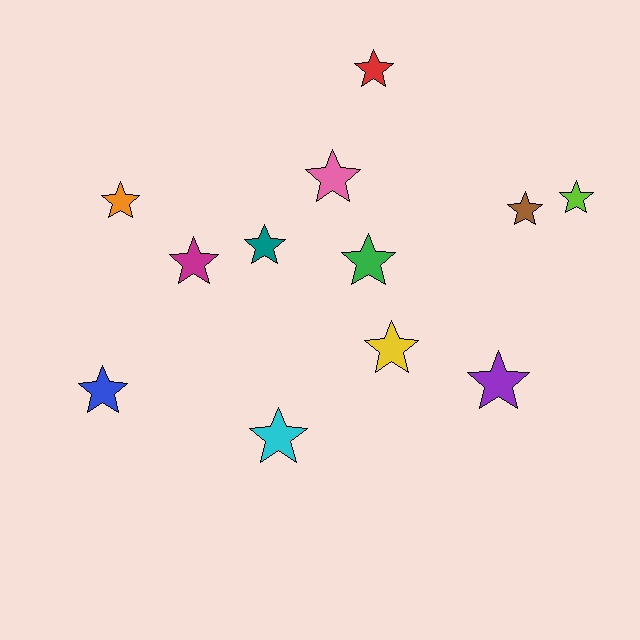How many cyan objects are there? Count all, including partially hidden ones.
There is 1 cyan object.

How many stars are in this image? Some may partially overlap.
There are 12 stars.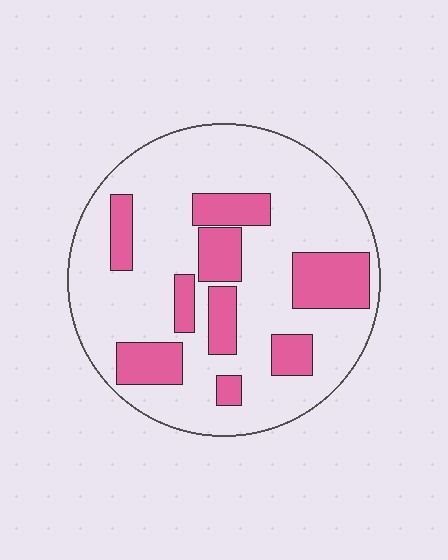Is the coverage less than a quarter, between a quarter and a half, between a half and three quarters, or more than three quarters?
Between a quarter and a half.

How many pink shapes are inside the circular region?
9.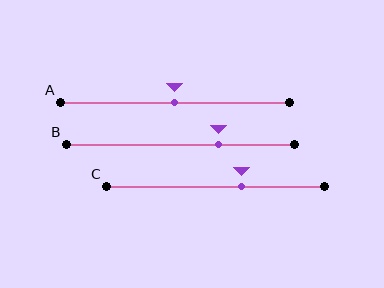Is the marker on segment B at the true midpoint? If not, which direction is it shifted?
No, the marker on segment B is shifted to the right by about 17% of the segment length.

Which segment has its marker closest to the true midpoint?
Segment A has its marker closest to the true midpoint.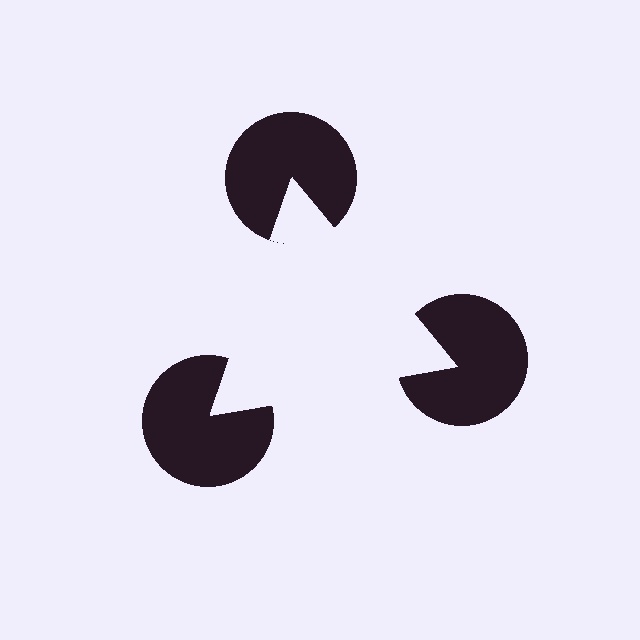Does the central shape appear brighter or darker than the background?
It typically appears slightly brighter than the background, even though no actual brightness change is drawn.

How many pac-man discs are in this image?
There are 3 — one at each vertex of the illusory triangle.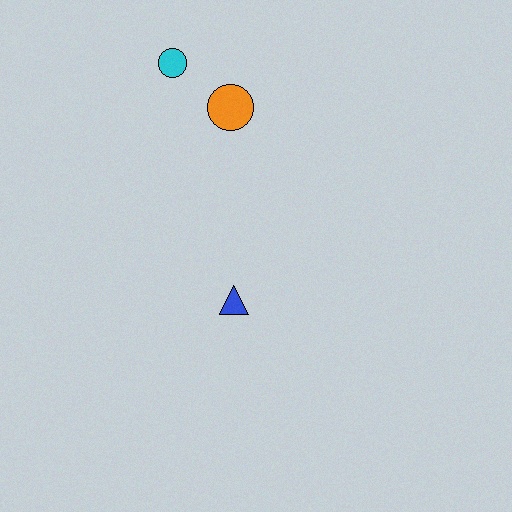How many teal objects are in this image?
There are no teal objects.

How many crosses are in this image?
There are no crosses.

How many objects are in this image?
There are 3 objects.